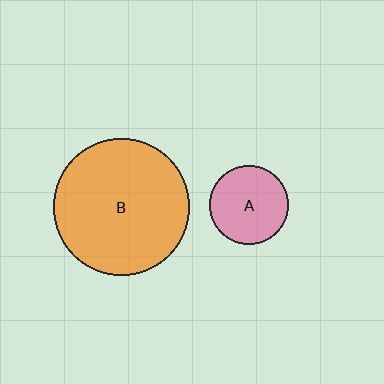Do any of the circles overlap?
No, none of the circles overlap.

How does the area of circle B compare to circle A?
Approximately 3.0 times.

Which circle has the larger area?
Circle B (orange).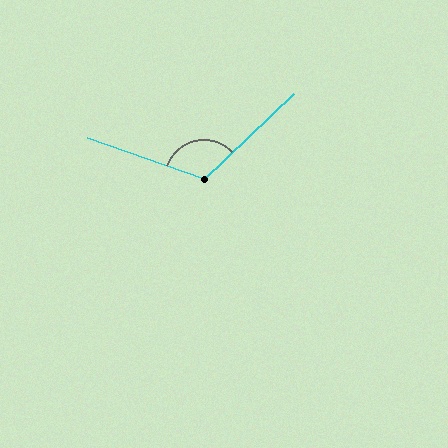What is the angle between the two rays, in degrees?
Approximately 117 degrees.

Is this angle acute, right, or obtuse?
It is obtuse.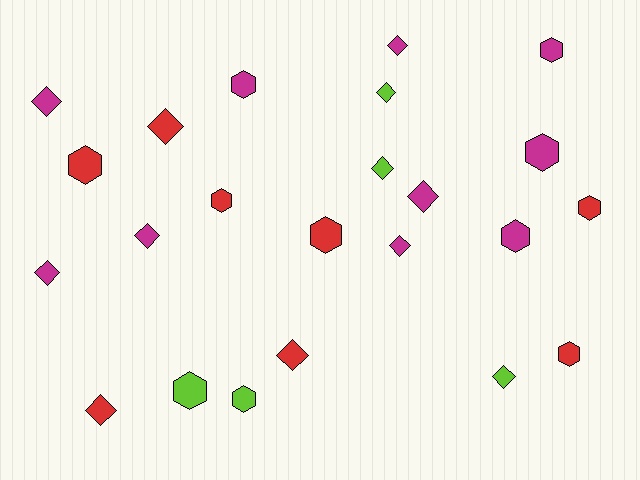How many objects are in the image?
There are 23 objects.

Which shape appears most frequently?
Diamond, with 12 objects.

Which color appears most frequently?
Magenta, with 10 objects.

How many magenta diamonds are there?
There are 6 magenta diamonds.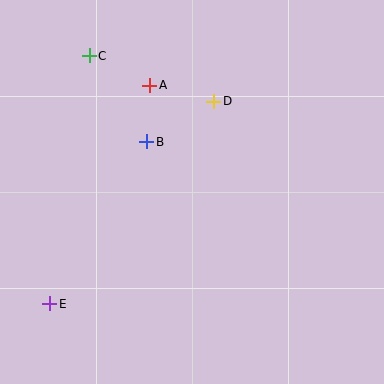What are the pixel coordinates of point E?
Point E is at (50, 304).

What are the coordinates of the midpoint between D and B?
The midpoint between D and B is at (180, 121).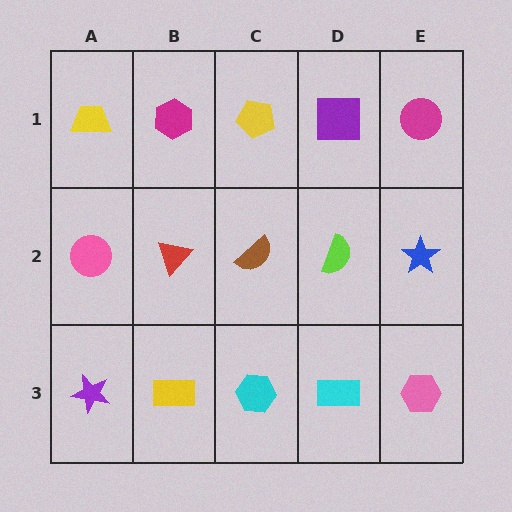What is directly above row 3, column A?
A pink circle.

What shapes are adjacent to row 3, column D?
A lime semicircle (row 2, column D), a cyan hexagon (row 3, column C), a pink hexagon (row 3, column E).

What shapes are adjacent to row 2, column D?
A purple square (row 1, column D), a cyan rectangle (row 3, column D), a brown semicircle (row 2, column C), a blue star (row 2, column E).